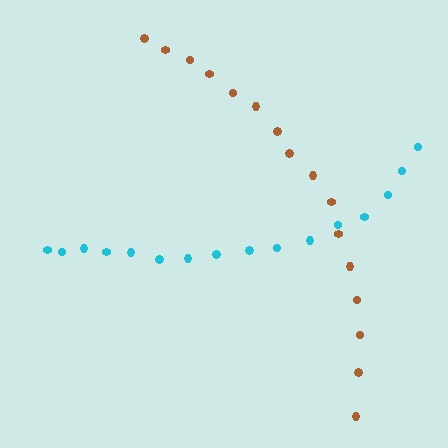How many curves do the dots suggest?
There are 2 distinct paths.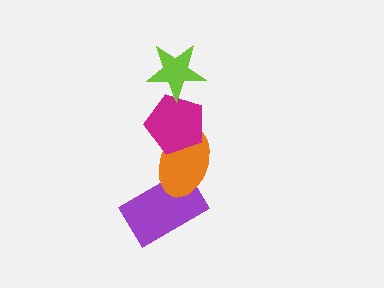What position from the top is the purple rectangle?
The purple rectangle is 4th from the top.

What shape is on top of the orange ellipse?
The magenta pentagon is on top of the orange ellipse.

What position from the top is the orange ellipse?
The orange ellipse is 3rd from the top.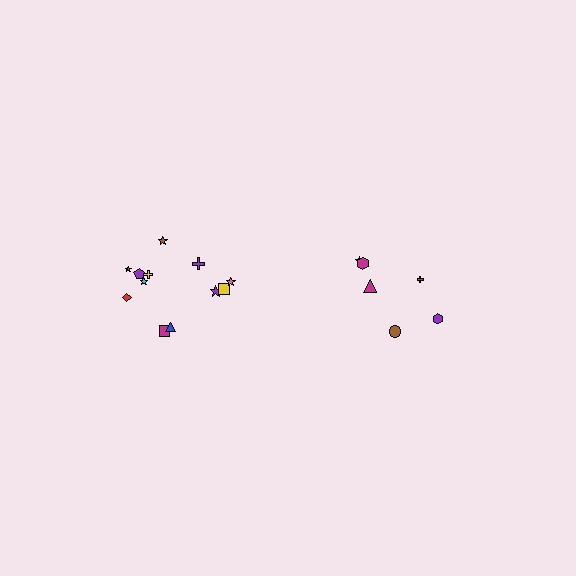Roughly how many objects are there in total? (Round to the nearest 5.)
Roughly 20 objects in total.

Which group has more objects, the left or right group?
The left group.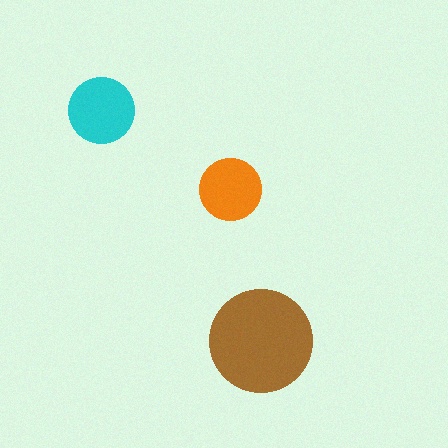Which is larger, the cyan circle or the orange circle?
The cyan one.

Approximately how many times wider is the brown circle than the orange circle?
About 1.5 times wider.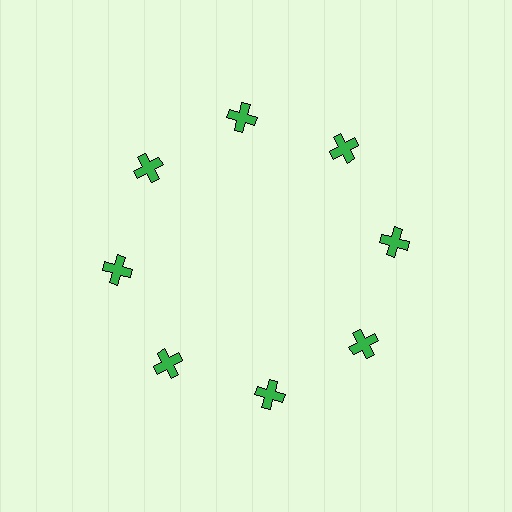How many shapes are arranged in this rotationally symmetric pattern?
There are 8 shapes, arranged in 8 groups of 1.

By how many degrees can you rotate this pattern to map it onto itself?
The pattern maps onto itself every 45 degrees of rotation.